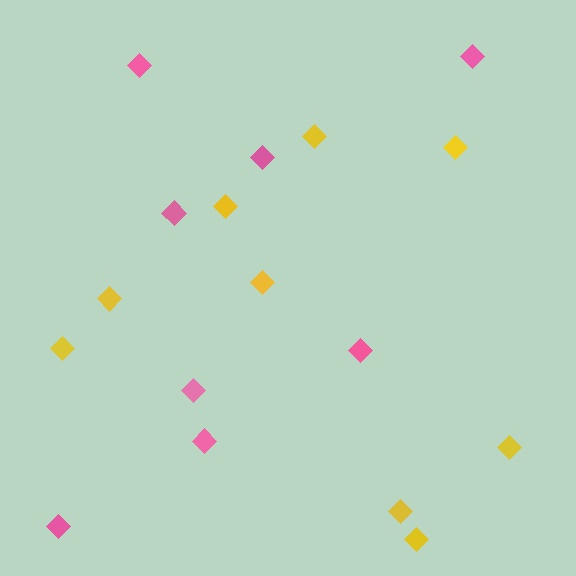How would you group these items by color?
There are 2 groups: one group of yellow diamonds (9) and one group of pink diamonds (8).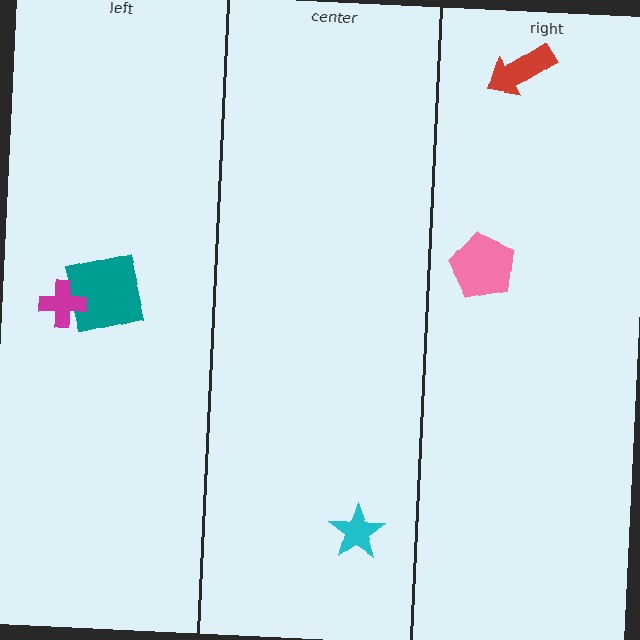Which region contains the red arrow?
The right region.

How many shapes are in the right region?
2.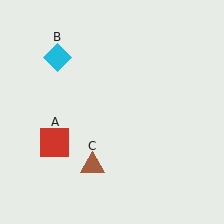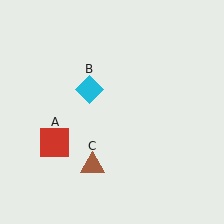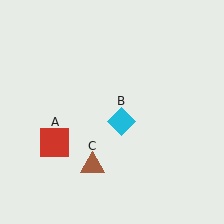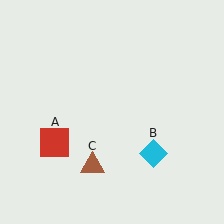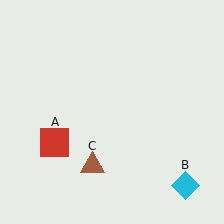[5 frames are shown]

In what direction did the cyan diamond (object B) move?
The cyan diamond (object B) moved down and to the right.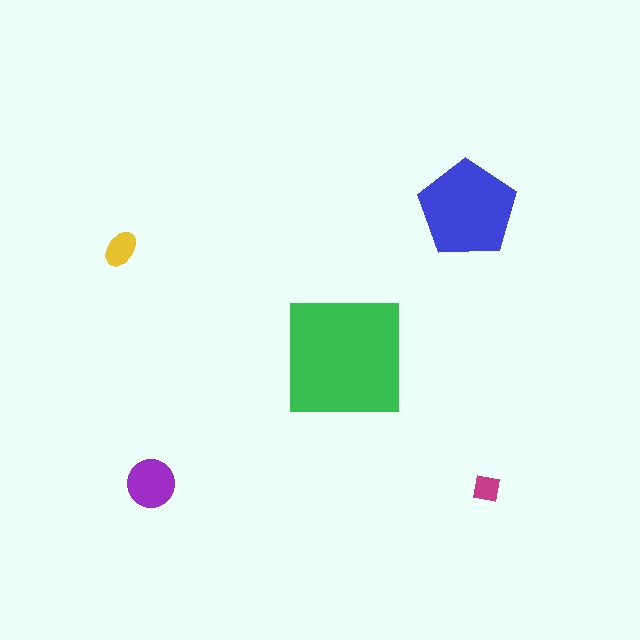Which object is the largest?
The green square.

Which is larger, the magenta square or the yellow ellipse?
The yellow ellipse.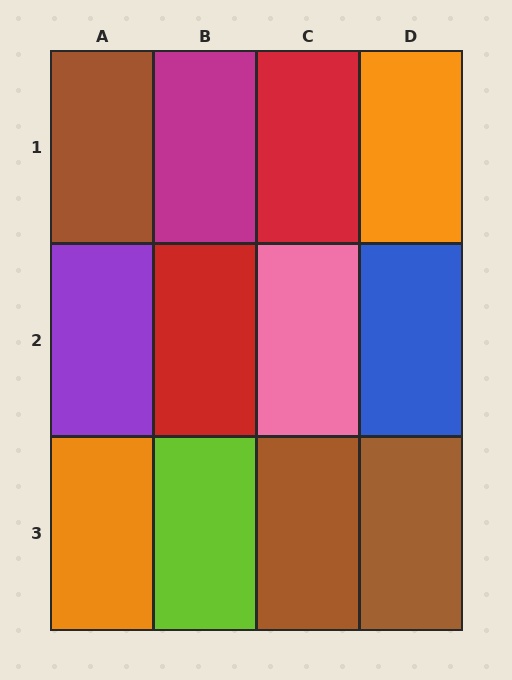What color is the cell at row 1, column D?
Orange.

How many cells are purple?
1 cell is purple.